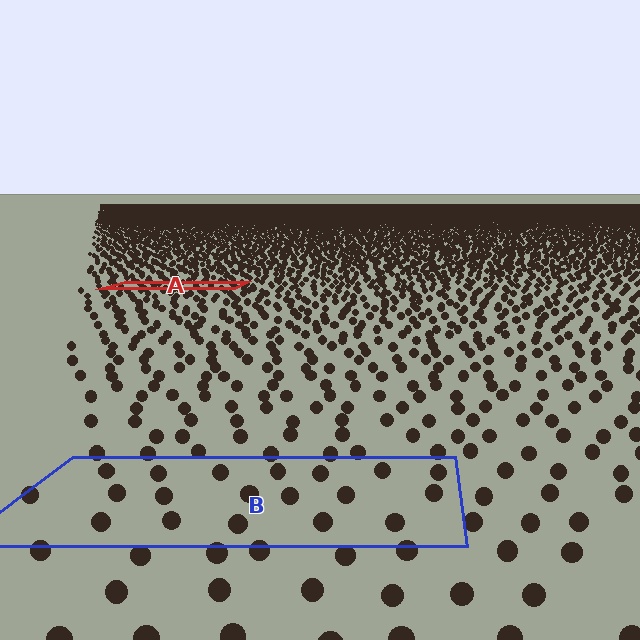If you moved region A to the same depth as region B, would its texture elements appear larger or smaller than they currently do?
They would appear larger. At a closer depth, the same texture elements are projected at a bigger on-screen size.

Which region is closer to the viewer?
Region B is closer. The texture elements there are larger and more spread out.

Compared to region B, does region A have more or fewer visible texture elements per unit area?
Region A has more texture elements per unit area — they are packed more densely because it is farther away.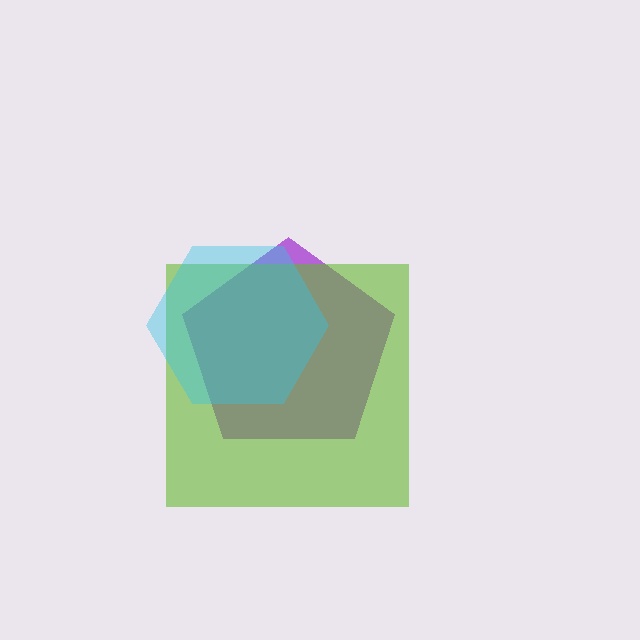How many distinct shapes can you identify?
There are 3 distinct shapes: a purple pentagon, a lime square, a cyan hexagon.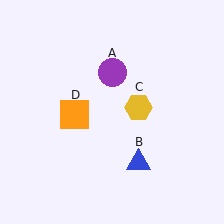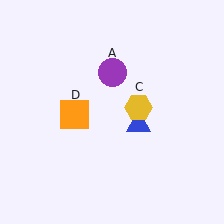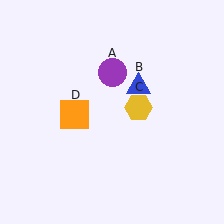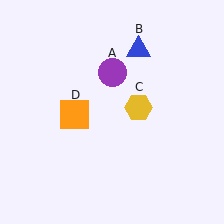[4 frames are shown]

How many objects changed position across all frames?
1 object changed position: blue triangle (object B).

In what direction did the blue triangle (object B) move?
The blue triangle (object B) moved up.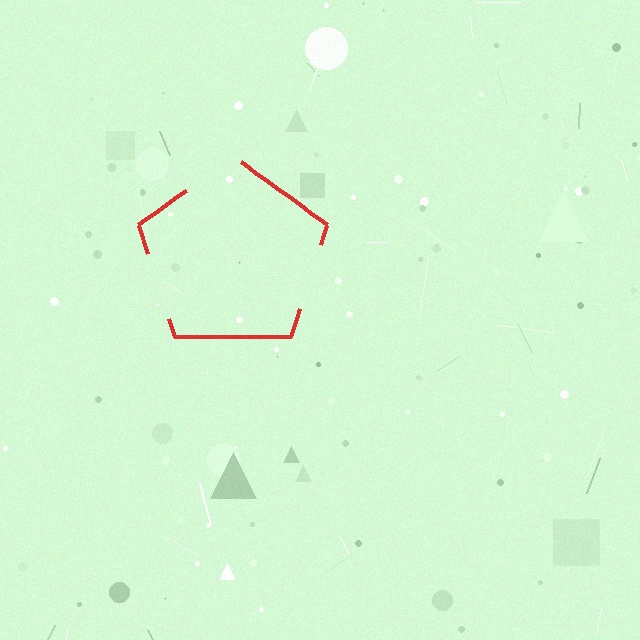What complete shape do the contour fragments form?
The contour fragments form a pentagon.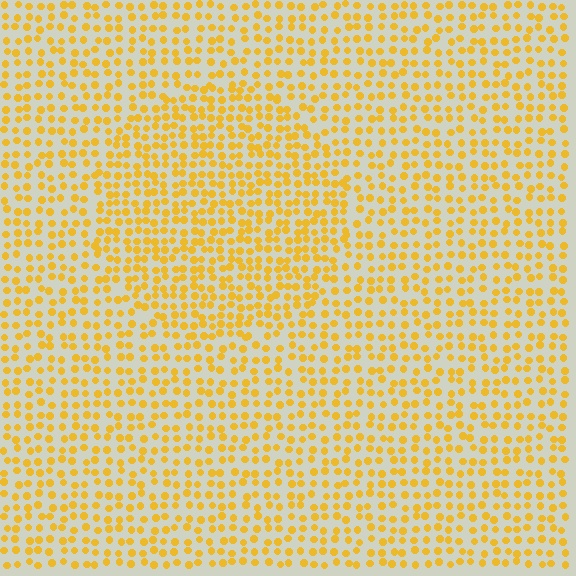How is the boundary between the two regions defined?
The boundary is defined by a change in element density (approximately 1.5x ratio). All elements are the same color, size, and shape.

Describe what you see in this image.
The image contains small yellow elements arranged at two different densities. A circle-shaped region is visible where the elements are more densely packed than the surrounding area.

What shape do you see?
I see a circle.